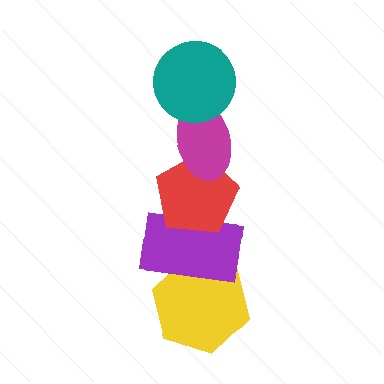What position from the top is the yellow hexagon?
The yellow hexagon is 5th from the top.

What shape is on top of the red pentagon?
The magenta ellipse is on top of the red pentagon.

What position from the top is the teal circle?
The teal circle is 1st from the top.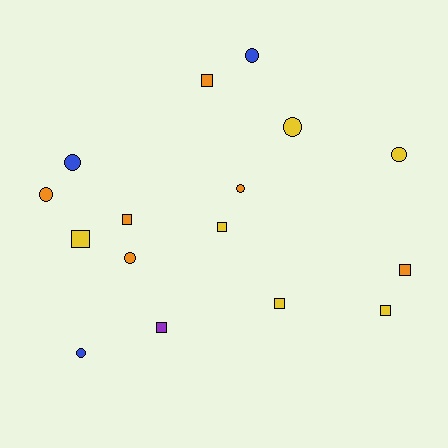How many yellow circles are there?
There are 2 yellow circles.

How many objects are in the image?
There are 16 objects.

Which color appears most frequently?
Yellow, with 6 objects.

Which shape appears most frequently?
Circle, with 8 objects.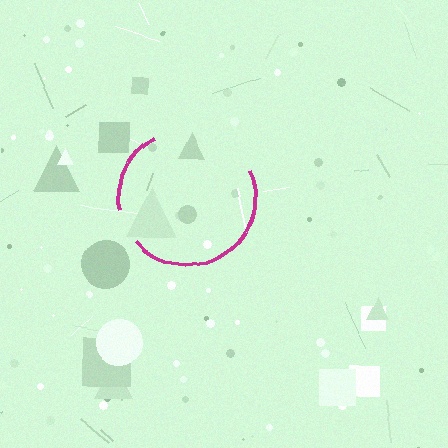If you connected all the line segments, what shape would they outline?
They would outline a circle.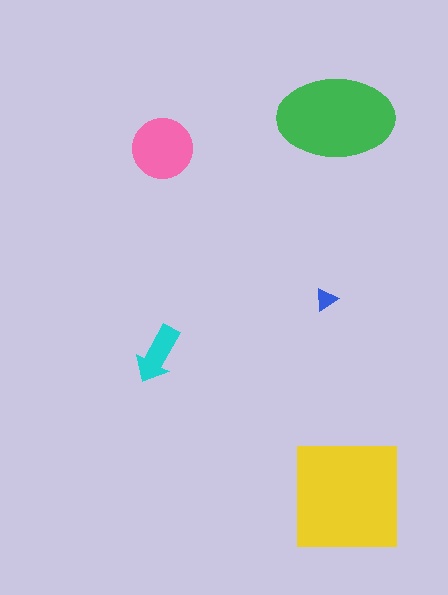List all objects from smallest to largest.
The blue triangle, the cyan arrow, the pink circle, the green ellipse, the yellow square.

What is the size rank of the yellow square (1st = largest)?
1st.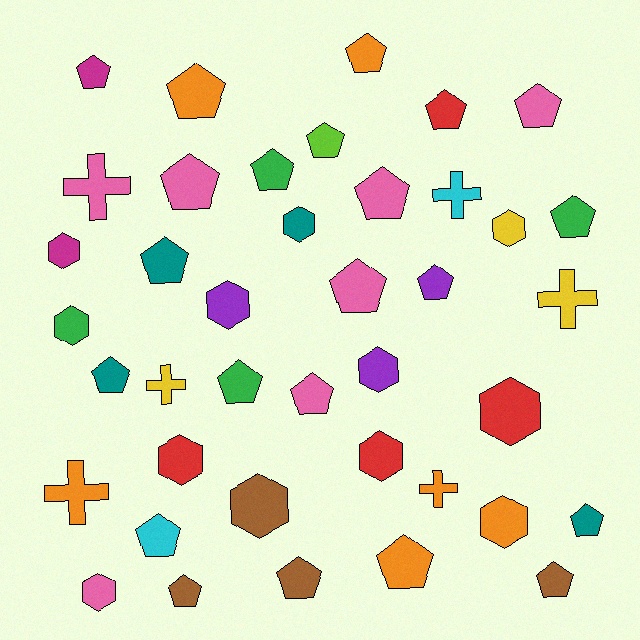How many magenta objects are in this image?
There are 2 magenta objects.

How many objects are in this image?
There are 40 objects.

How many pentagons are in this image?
There are 22 pentagons.